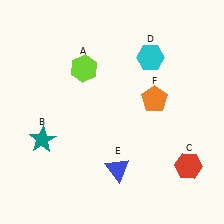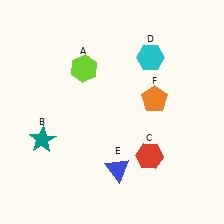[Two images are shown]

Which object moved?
The red hexagon (C) moved left.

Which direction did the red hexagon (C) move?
The red hexagon (C) moved left.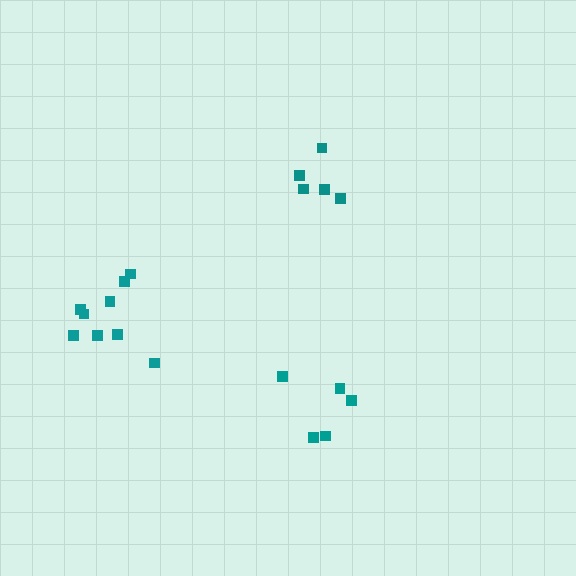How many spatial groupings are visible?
There are 3 spatial groupings.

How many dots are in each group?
Group 1: 5 dots, Group 2: 9 dots, Group 3: 5 dots (19 total).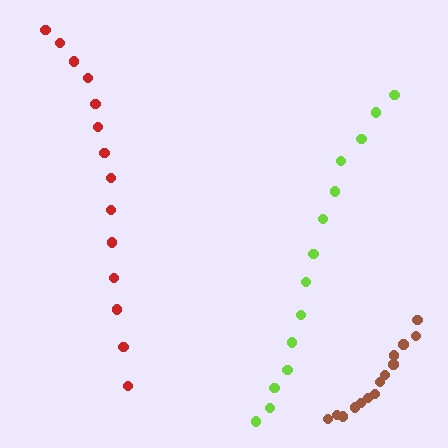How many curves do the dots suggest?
There are 3 distinct paths.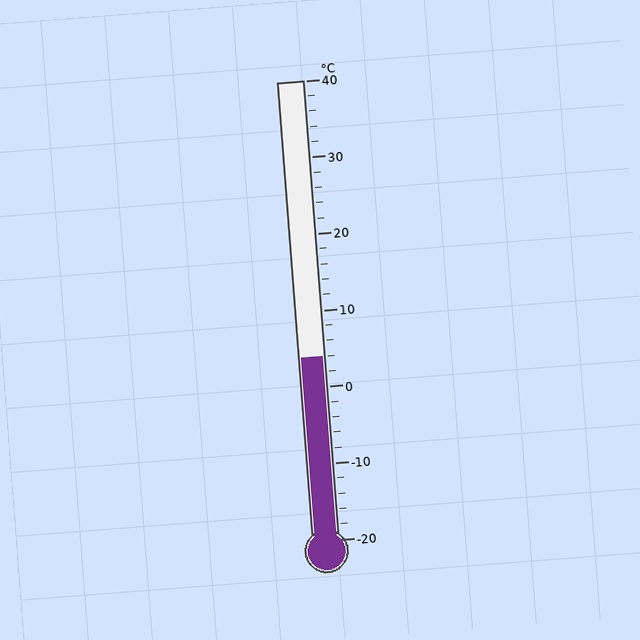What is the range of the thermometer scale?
The thermometer scale ranges from -20°C to 40°C.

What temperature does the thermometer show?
The thermometer shows approximately 4°C.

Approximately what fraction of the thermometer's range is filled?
The thermometer is filled to approximately 40% of its range.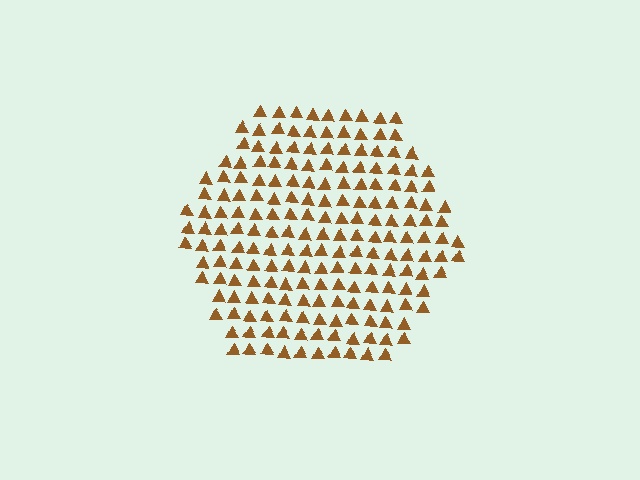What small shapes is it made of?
It is made of small triangles.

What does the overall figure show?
The overall figure shows a hexagon.